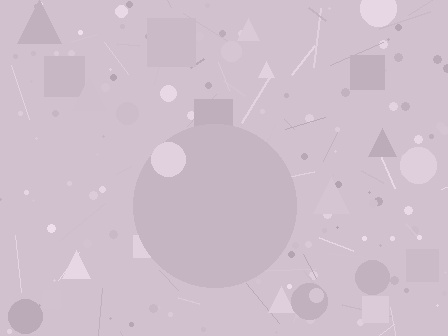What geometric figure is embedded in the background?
A circle is embedded in the background.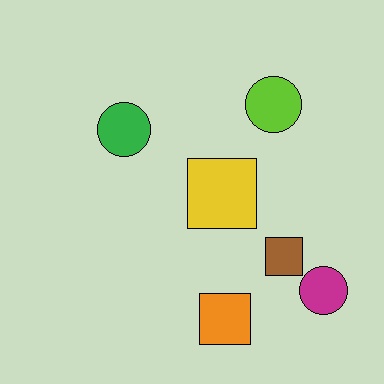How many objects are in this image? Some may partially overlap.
There are 6 objects.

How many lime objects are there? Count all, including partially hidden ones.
There is 1 lime object.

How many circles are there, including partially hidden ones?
There are 3 circles.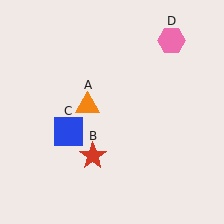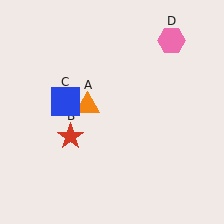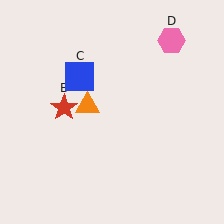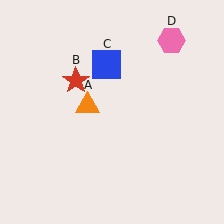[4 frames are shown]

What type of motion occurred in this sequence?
The red star (object B), blue square (object C) rotated clockwise around the center of the scene.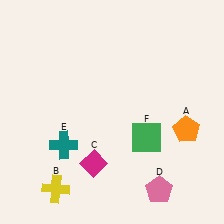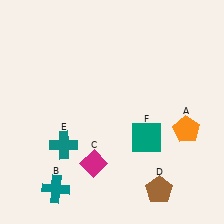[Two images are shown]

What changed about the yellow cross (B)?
In Image 1, B is yellow. In Image 2, it changed to teal.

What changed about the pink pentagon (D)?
In Image 1, D is pink. In Image 2, it changed to brown.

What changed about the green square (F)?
In Image 1, F is green. In Image 2, it changed to teal.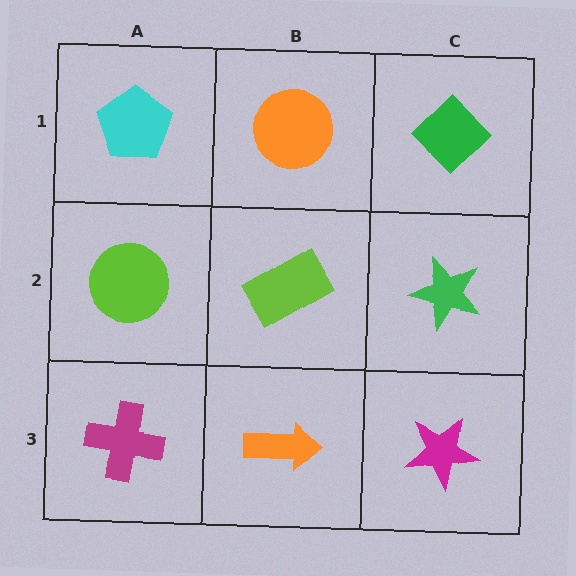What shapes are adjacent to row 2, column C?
A green diamond (row 1, column C), a magenta star (row 3, column C), a lime rectangle (row 2, column B).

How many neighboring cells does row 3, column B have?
3.